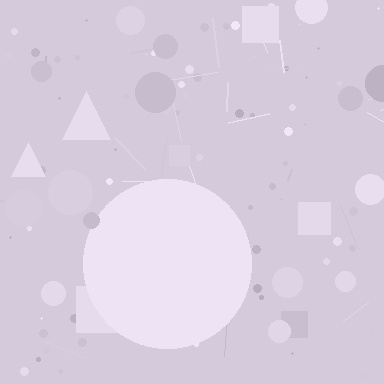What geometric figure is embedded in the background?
A circle is embedded in the background.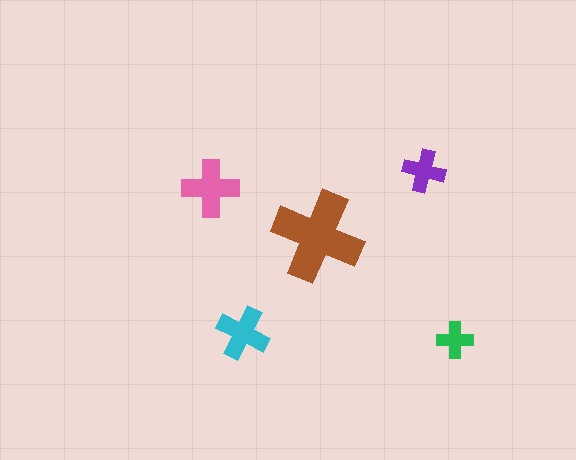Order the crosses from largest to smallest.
the brown one, the pink one, the cyan one, the purple one, the green one.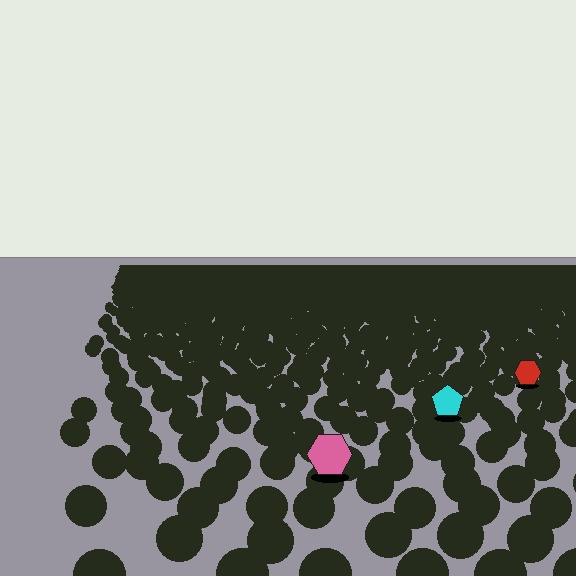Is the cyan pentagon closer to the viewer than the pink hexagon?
No. The pink hexagon is closer — you can tell from the texture gradient: the ground texture is coarser near it.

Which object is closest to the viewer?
The pink hexagon is closest. The texture marks near it are larger and more spread out.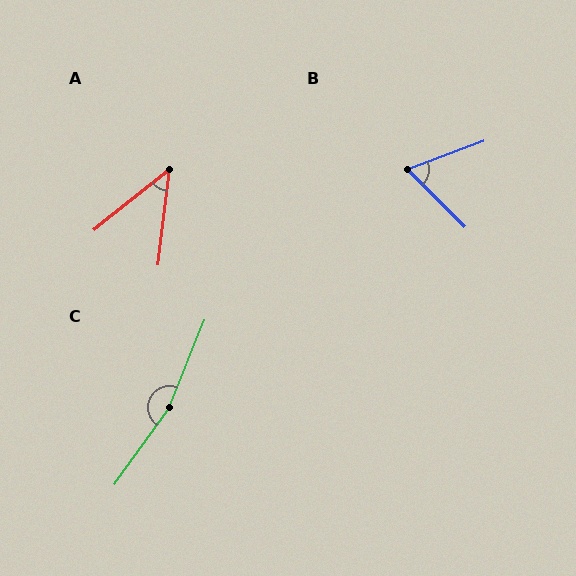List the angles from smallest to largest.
A (45°), B (65°), C (167°).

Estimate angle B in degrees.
Approximately 65 degrees.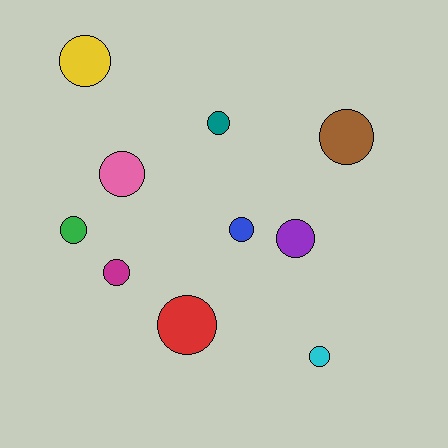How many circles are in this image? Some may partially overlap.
There are 10 circles.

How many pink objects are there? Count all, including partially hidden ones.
There is 1 pink object.